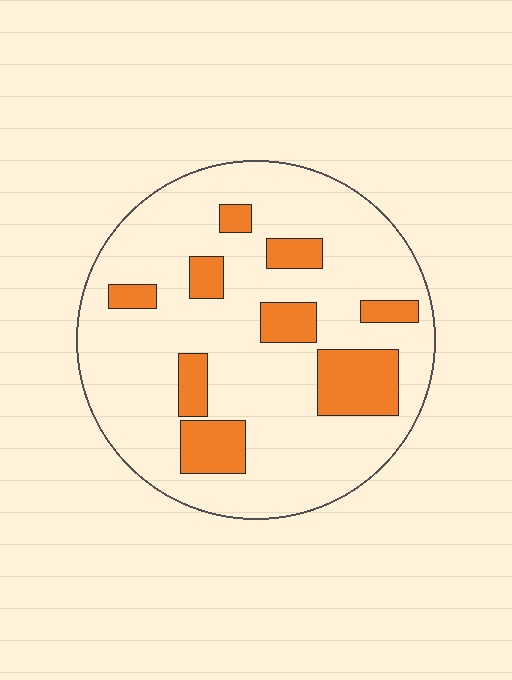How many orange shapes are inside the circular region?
9.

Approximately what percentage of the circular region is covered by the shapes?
Approximately 20%.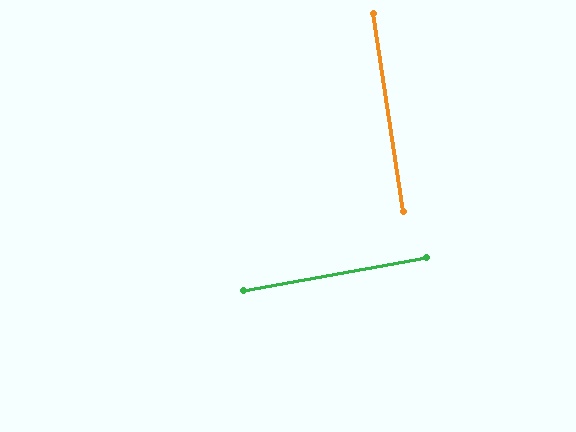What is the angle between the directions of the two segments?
Approximately 89 degrees.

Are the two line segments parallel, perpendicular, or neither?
Perpendicular — they meet at approximately 89°.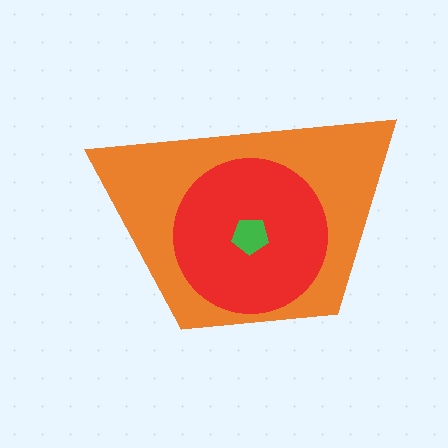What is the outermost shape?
The orange trapezoid.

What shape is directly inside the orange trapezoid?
The red circle.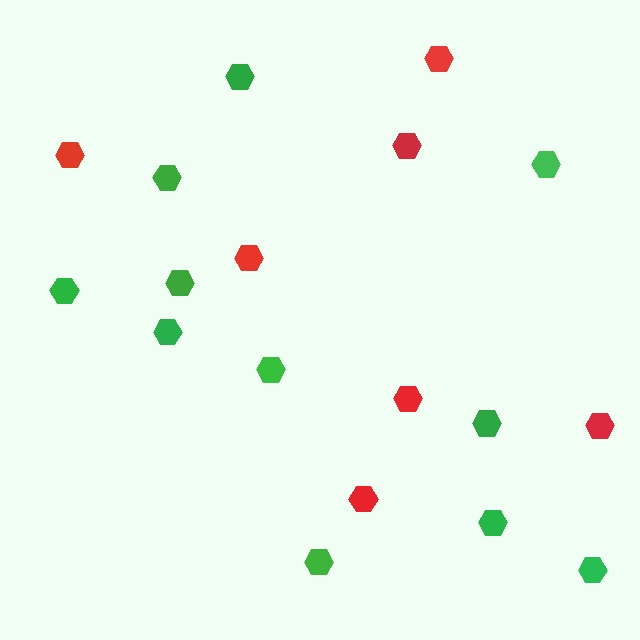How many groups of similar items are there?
There are 2 groups: one group of red hexagons (7) and one group of green hexagons (11).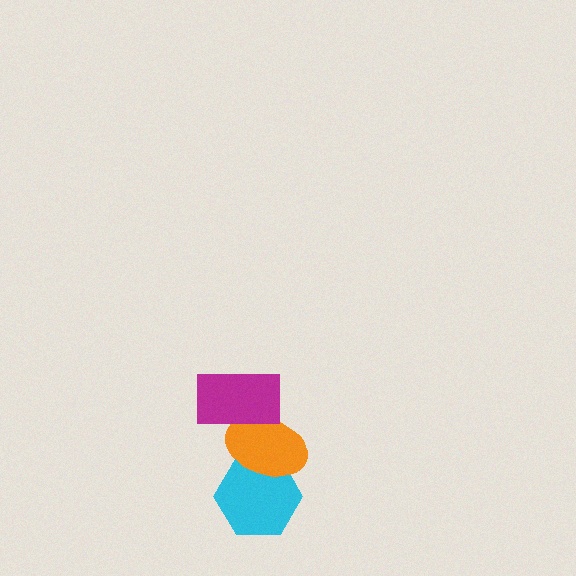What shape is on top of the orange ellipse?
The magenta rectangle is on top of the orange ellipse.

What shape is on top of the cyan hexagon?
The orange ellipse is on top of the cyan hexagon.